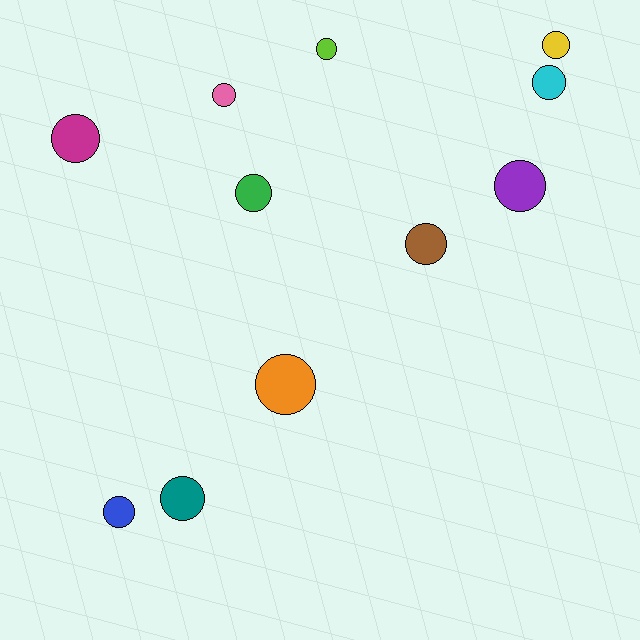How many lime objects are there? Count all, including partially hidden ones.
There is 1 lime object.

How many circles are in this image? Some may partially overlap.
There are 11 circles.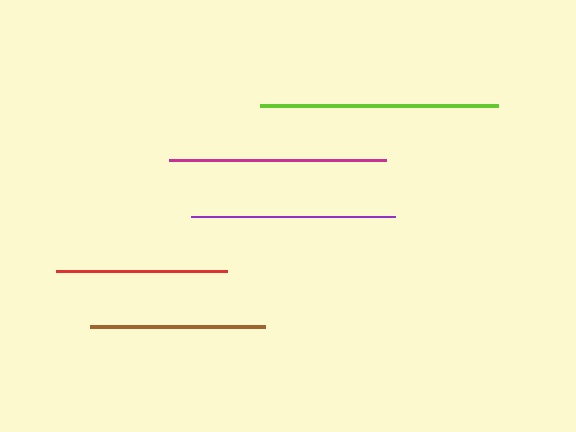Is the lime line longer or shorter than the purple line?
The lime line is longer than the purple line.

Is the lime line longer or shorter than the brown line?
The lime line is longer than the brown line.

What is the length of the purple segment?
The purple segment is approximately 204 pixels long.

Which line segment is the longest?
The lime line is the longest at approximately 238 pixels.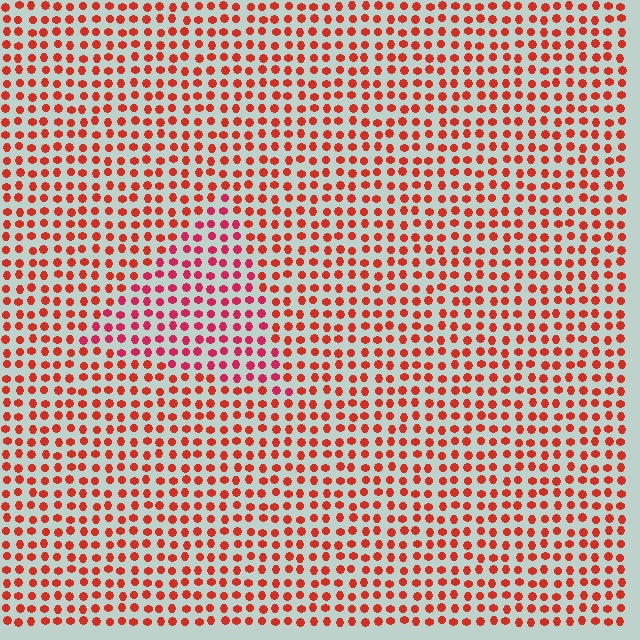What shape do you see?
I see a triangle.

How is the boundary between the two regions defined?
The boundary is defined purely by a slight shift in hue (about 23 degrees). Spacing, size, and orientation are identical on both sides.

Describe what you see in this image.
The image is filled with small red elements in a uniform arrangement. A triangle-shaped region is visible where the elements are tinted to a slightly different hue, forming a subtle color boundary.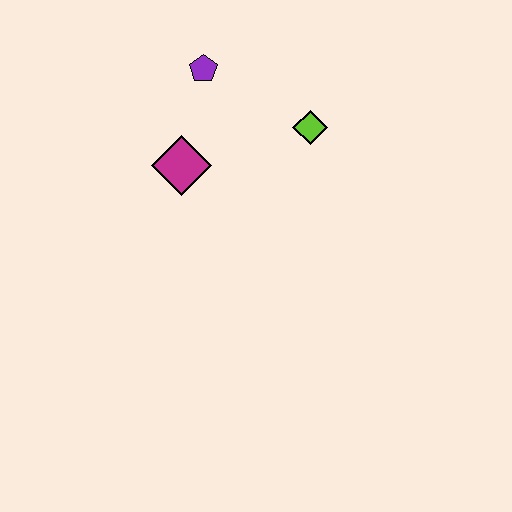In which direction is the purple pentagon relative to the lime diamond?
The purple pentagon is to the left of the lime diamond.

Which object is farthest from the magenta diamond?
The lime diamond is farthest from the magenta diamond.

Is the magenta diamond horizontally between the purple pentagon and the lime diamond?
No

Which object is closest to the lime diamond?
The purple pentagon is closest to the lime diamond.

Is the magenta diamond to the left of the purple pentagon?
Yes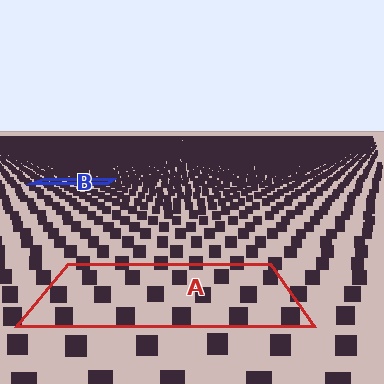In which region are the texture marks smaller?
The texture marks are smaller in region B, because it is farther away.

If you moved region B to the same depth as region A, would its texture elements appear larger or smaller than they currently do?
They would appear larger. At a closer depth, the same texture elements are projected at a bigger on-screen size.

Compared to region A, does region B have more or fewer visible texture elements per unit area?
Region B has more texture elements per unit area — they are packed more densely because it is farther away.